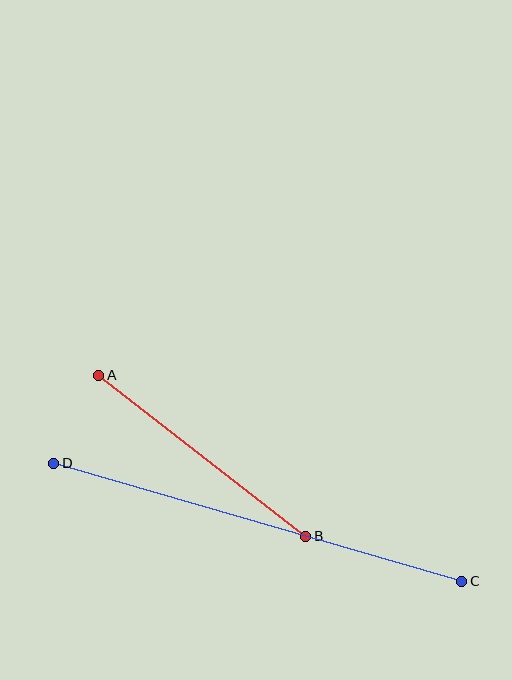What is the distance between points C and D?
The distance is approximately 425 pixels.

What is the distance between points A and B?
The distance is approximately 262 pixels.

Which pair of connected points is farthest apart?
Points C and D are farthest apart.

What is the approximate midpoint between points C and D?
The midpoint is at approximately (258, 522) pixels.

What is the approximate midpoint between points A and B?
The midpoint is at approximately (202, 456) pixels.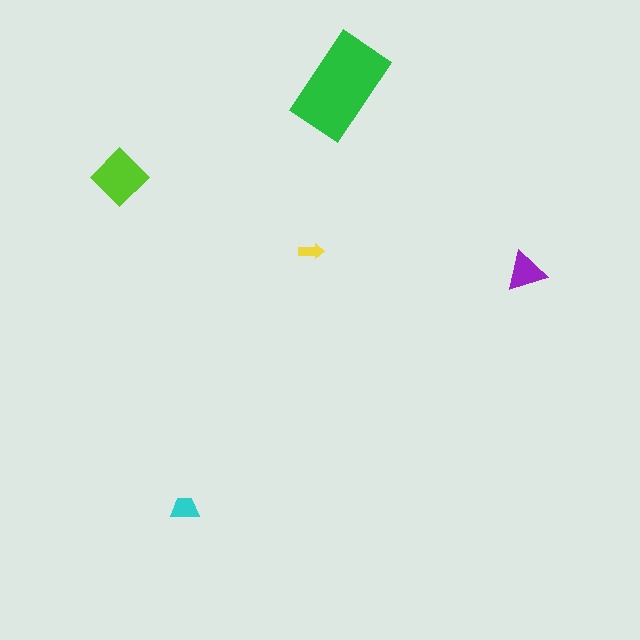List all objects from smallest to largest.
The yellow arrow, the cyan trapezoid, the purple triangle, the lime diamond, the green rectangle.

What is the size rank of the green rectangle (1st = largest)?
1st.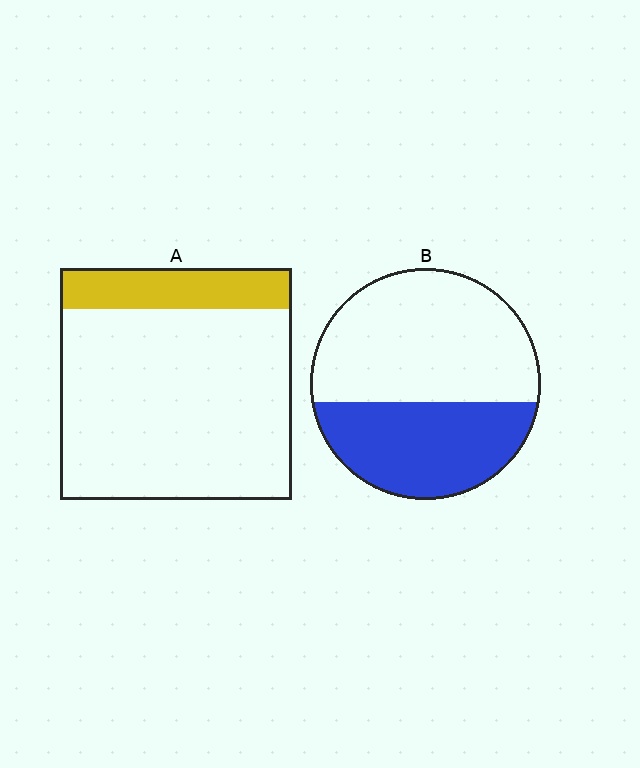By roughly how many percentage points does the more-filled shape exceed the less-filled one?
By roughly 20 percentage points (B over A).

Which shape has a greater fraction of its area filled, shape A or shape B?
Shape B.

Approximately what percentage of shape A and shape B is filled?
A is approximately 20% and B is approximately 40%.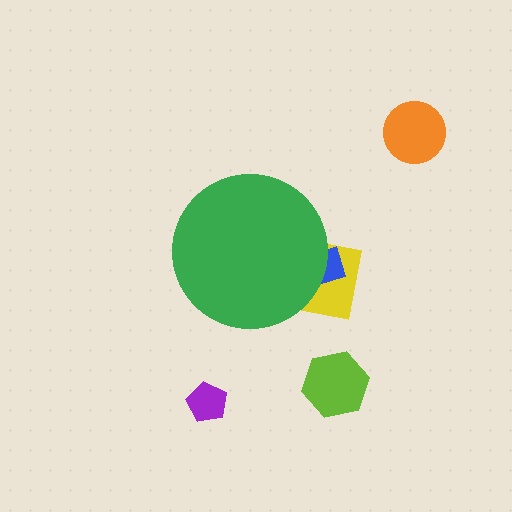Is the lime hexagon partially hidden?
No, the lime hexagon is fully visible.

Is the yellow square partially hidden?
Yes, the yellow square is partially hidden behind the green circle.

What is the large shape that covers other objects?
A green circle.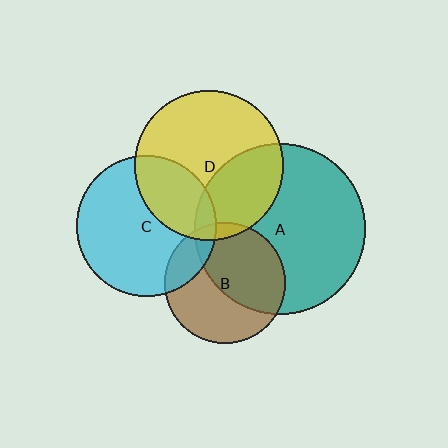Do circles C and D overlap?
Yes.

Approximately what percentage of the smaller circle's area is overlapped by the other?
Approximately 30%.